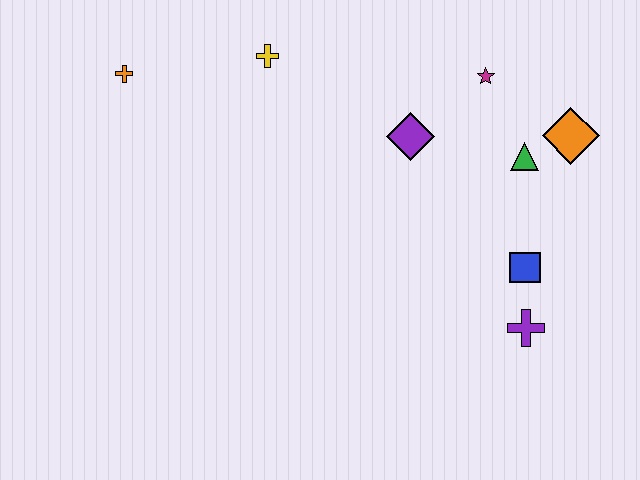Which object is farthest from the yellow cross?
The purple cross is farthest from the yellow cross.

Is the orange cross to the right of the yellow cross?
No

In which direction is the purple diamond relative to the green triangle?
The purple diamond is to the left of the green triangle.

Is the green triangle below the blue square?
No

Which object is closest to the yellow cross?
The orange cross is closest to the yellow cross.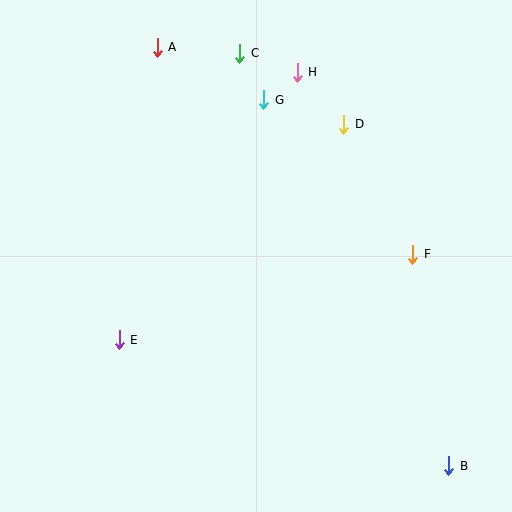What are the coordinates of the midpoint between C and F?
The midpoint between C and F is at (326, 154).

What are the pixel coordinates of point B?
Point B is at (449, 466).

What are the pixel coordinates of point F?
Point F is at (413, 254).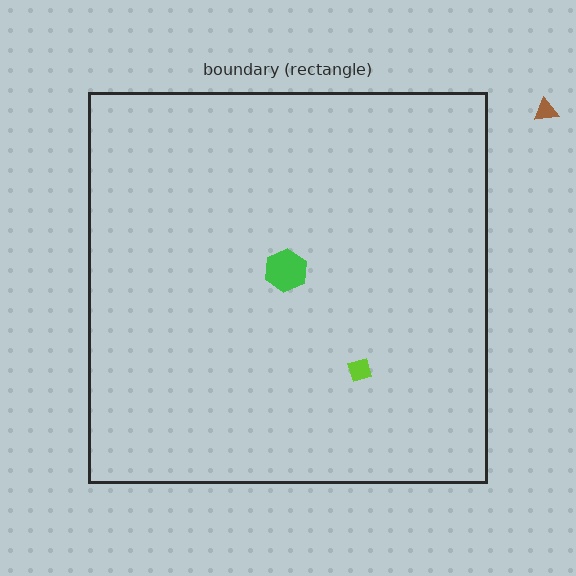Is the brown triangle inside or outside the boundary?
Outside.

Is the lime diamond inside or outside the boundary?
Inside.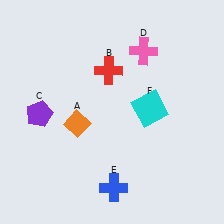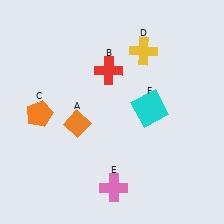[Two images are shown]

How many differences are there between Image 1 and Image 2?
There are 3 differences between the two images.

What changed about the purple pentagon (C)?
In Image 1, C is purple. In Image 2, it changed to orange.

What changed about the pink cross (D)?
In Image 1, D is pink. In Image 2, it changed to yellow.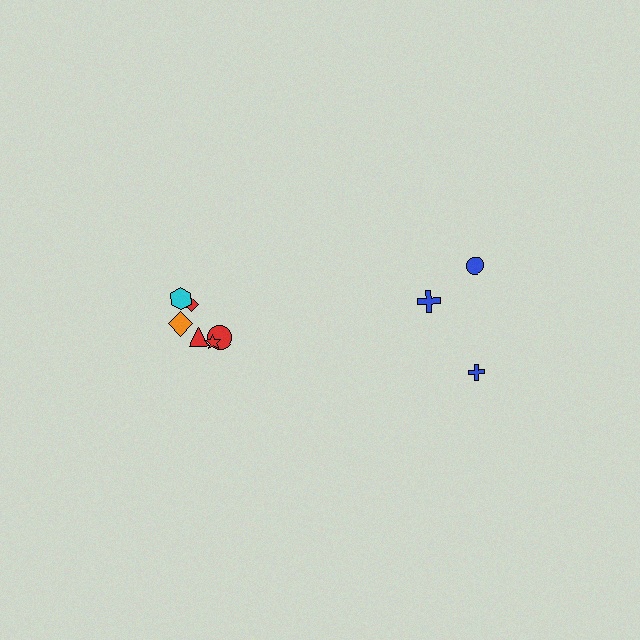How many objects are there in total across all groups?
There are 9 objects.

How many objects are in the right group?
There are 3 objects.